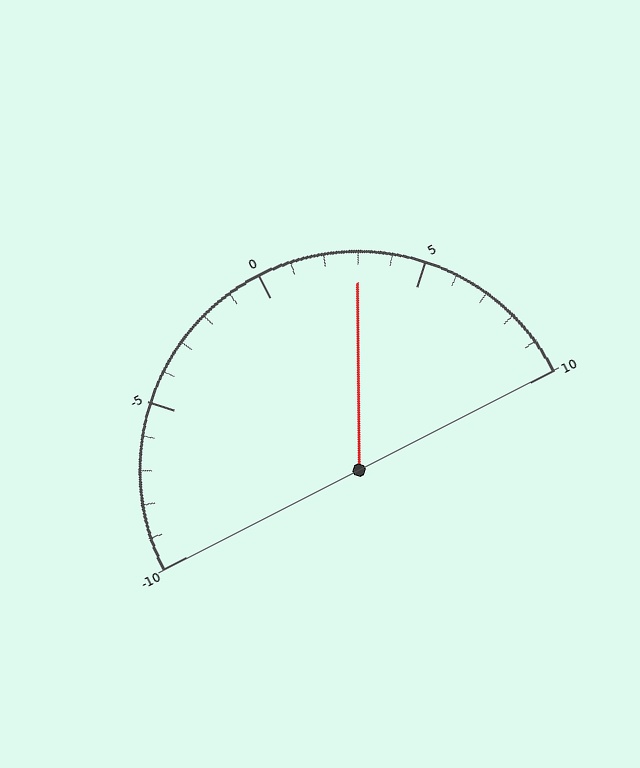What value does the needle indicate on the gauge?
The needle indicates approximately 3.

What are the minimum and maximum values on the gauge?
The gauge ranges from -10 to 10.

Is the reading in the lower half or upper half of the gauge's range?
The reading is in the upper half of the range (-10 to 10).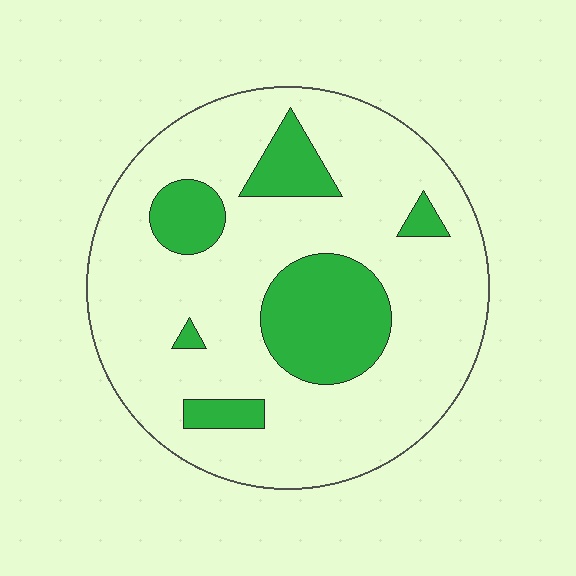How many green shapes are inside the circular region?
6.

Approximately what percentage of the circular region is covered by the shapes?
Approximately 20%.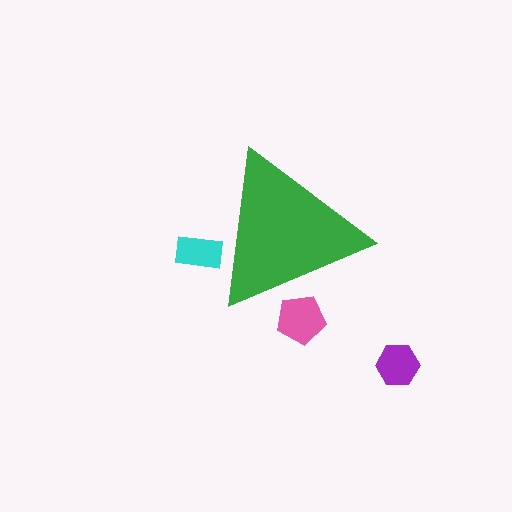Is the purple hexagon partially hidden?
No, the purple hexagon is fully visible.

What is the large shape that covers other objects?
A green triangle.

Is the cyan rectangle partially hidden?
Yes, the cyan rectangle is partially hidden behind the green triangle.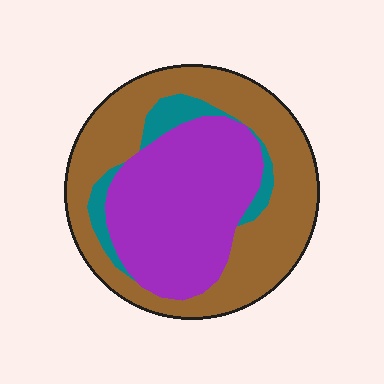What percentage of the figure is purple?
Purple takes up between a third and a half of the figure.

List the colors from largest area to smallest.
From largest to smallest: brown, purple, teal.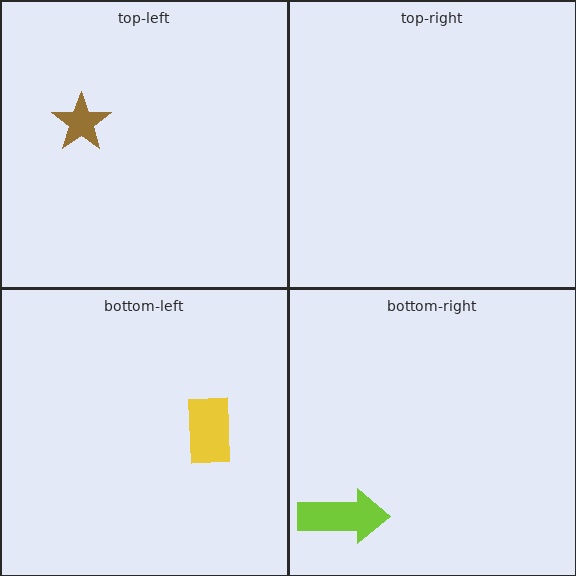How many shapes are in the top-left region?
1.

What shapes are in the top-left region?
The brown star.